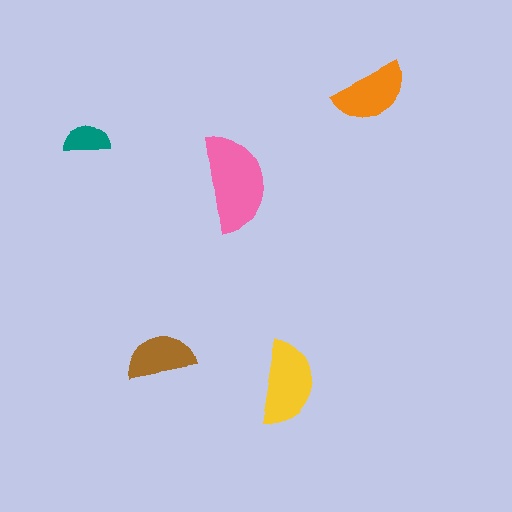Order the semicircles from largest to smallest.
the pink one, the yellow one, the orange one, the brown one, the teal one.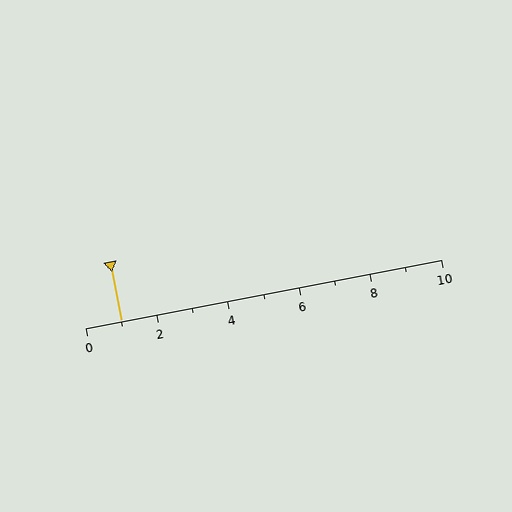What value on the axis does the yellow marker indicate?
The marker indicates approximately 1.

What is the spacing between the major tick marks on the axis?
The major ticks are spaced 2 apart.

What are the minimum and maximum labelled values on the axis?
The axis runs from 0 to 10.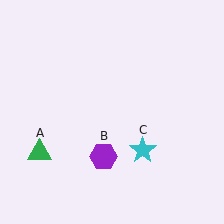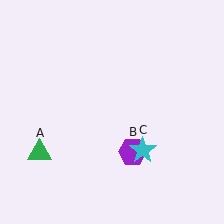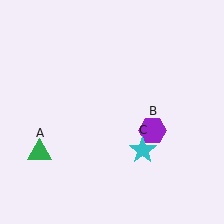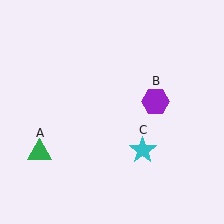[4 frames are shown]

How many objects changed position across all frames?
1 object changed position: purple hexagon (object B).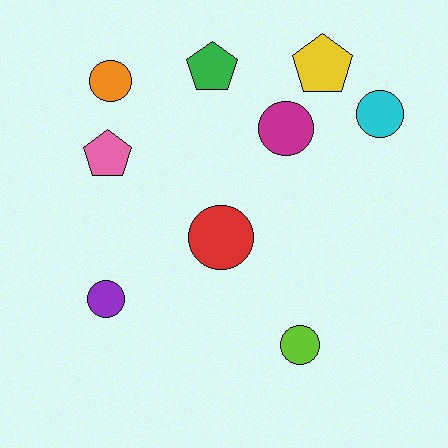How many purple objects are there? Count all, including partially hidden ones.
There is 1 purple object.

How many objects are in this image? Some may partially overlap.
There are 9 objects.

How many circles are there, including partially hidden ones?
There are 6 circles.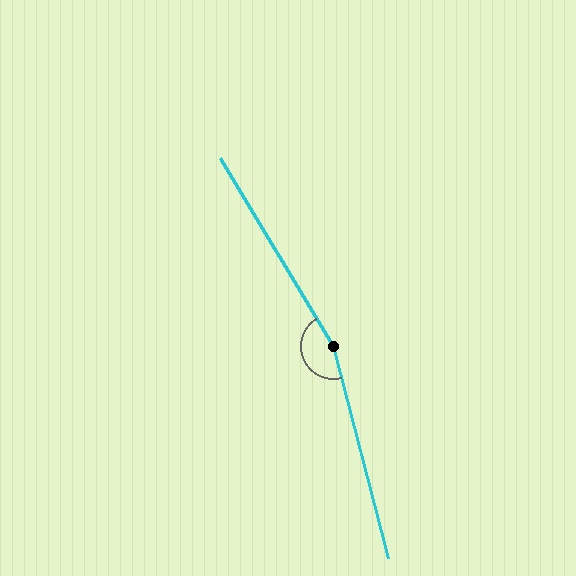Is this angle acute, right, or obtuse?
It is obtuse.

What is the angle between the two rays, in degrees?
Approximately 164 degrees.